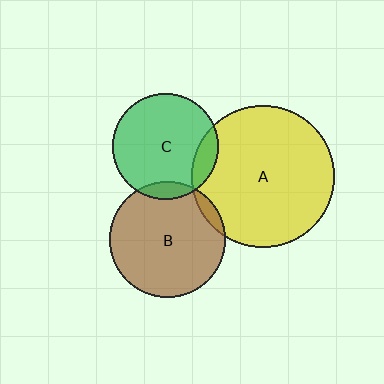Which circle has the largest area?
Circle A (yellow).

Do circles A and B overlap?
Yes.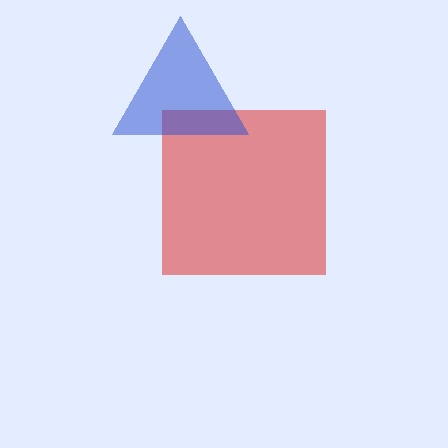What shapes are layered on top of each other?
The layered shapes are: a red square, a blue triangle.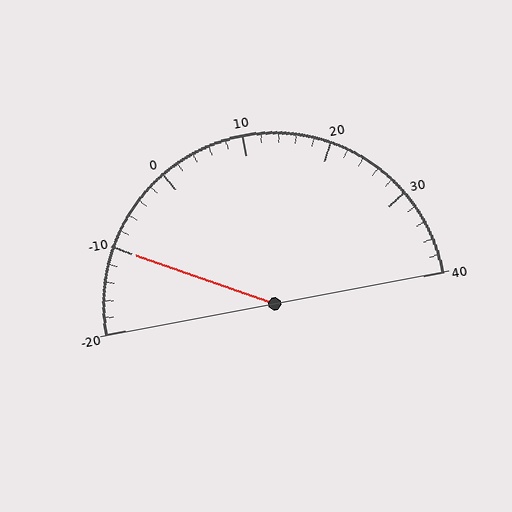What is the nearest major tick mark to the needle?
The nearest major tick mark is -10.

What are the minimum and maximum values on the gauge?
The gauge ranges from -20 to 40.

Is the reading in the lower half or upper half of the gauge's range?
The reading is in the lower half of the range (-20 to 40).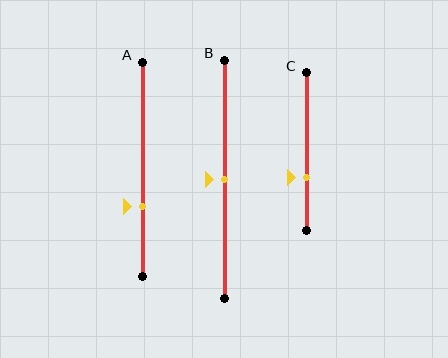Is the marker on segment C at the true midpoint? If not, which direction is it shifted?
No, the marker on segment C is shifted downward by about 17% of the segment length.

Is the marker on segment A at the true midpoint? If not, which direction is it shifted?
No, the marker on segment A is shifted downward by about 17% of the segment length.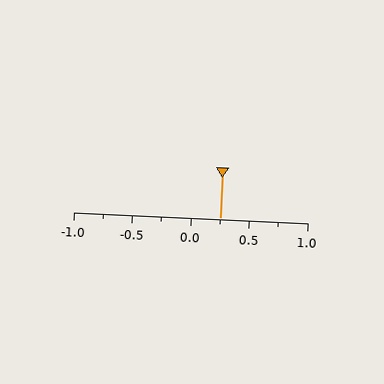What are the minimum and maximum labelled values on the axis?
The axis runs from -1.0 to 1.0.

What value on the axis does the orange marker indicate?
The marker indicates approximately 0.25.